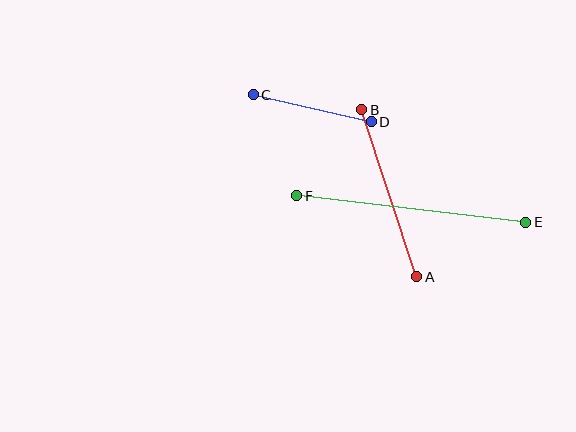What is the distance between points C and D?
The distance is approximately 121 pixels.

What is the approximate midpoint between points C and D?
The midpoint is at approximately (312, 108) pixels.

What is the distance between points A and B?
The distance is approximately 176 pixels.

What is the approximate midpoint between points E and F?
The midpoint is at approximately (411, 209) pixels.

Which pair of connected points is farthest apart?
Points E and F are farthest apart.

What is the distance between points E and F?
The distance is approximately 230 pixels.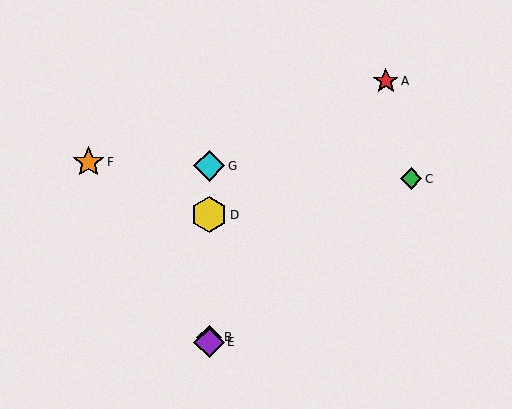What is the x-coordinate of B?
Object B is at x≈209.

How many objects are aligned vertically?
4 objects (B, D, E, G) are aligned vertically.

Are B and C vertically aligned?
No, B is at x≈209 and C is at x≈411.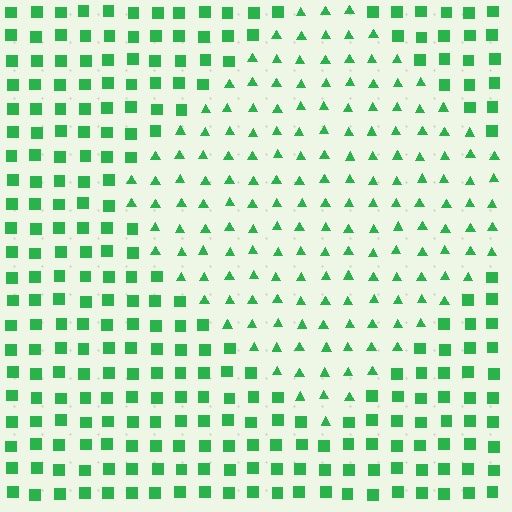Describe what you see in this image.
The image is filled with small green elements arranged in a uniform grid. A diamond-shaped region contains triangles, while the surrounding area contains squares. The boundary is defined purely by the change in element shape.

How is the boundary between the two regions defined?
The boundary is defined by a change in element shape: triangles inside vs. squares outside. All elements share the same color and spacing.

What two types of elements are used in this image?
The image uses triangles inside the diamond region and squares outside it.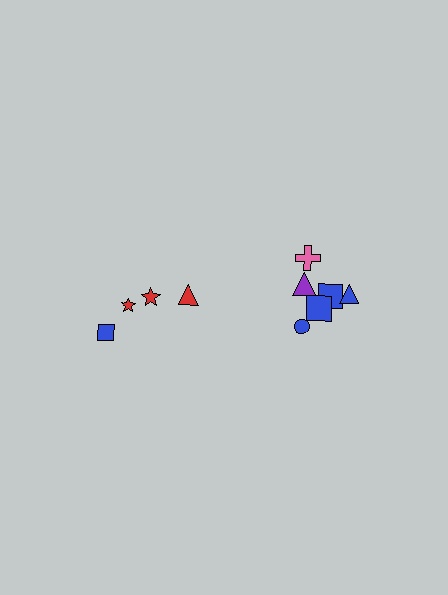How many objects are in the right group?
There are 6 objects.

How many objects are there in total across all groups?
There are 10 objects.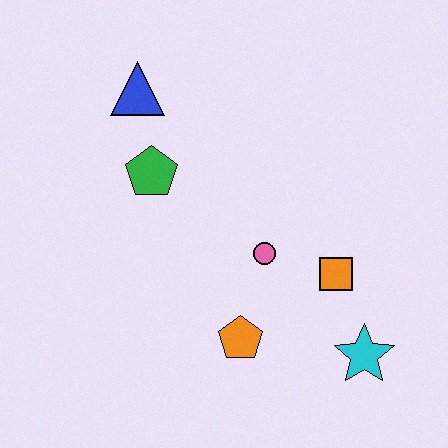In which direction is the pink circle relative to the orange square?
The pink circle is to the left of the orange square.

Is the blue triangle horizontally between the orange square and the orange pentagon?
No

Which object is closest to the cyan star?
The orange square is closest to the cyan star.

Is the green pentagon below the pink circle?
No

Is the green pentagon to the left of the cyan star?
Yes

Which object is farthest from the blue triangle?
The cyan star is farthest from the blue triangle.